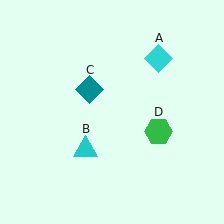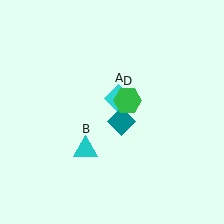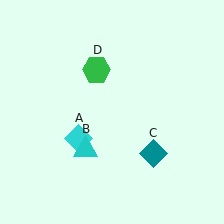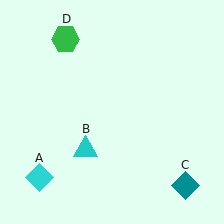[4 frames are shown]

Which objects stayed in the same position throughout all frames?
Cyan triangle (object B) remained stationary.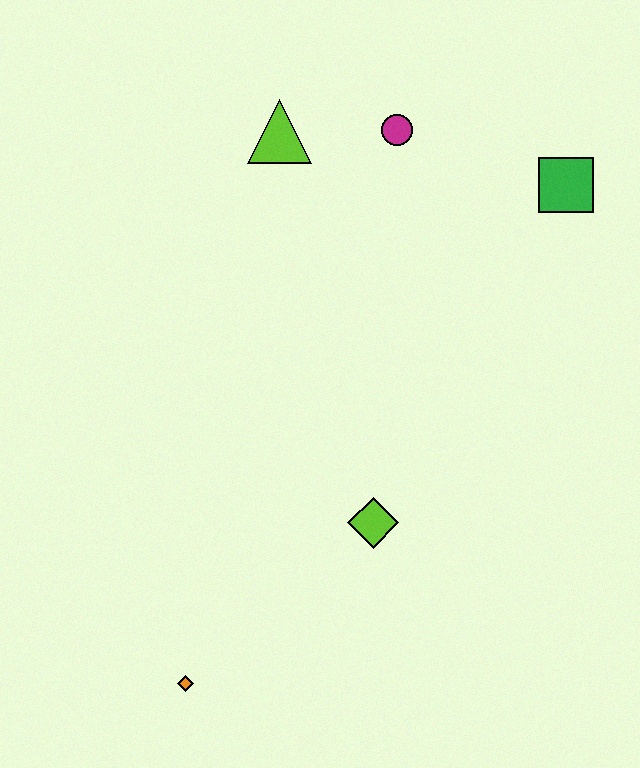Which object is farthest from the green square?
The orange diamond is farthest from the green square.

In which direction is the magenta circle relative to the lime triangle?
The magenta circle is to the right of the lime triangle.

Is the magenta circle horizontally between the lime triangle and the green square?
Yes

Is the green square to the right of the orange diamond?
Yes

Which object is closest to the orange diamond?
The lime diamond is closest to the orange diamond.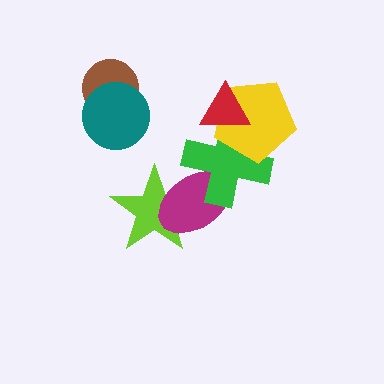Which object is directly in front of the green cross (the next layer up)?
The yellow pentagon is directly in front of the green cross.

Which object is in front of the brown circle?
The teal circle is in front of the brown circle.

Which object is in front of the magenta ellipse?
The green cross is in front of the magenta ellipse.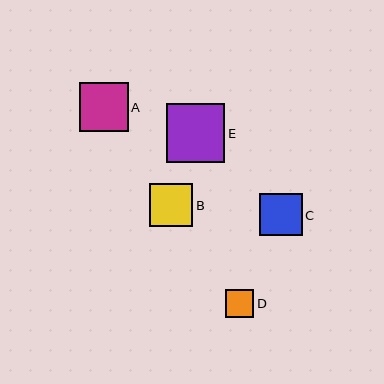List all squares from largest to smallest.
From largest to smallest: E, A, B, C, D.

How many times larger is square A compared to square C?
Square A is approximately 1.1 times the size of square C.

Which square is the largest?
Square E is the largest with a size of approximately 59 pixels.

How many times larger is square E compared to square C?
Square E is approximately 1.4 times the size of square C.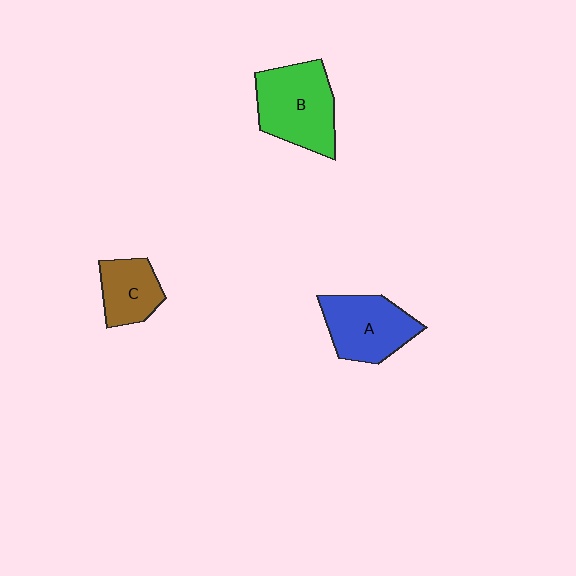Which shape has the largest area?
Shape B (green).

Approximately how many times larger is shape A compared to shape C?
Approximately 1.4 times.